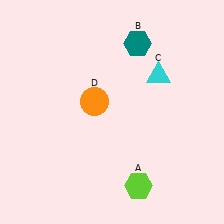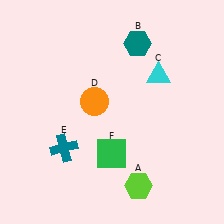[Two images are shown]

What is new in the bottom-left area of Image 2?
A green square (F) was added in the bottom-left area of Image 2.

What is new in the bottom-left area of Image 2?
A teal cross (E) was added in the bottom-left area of Image 2.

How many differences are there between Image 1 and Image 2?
There are 2 differences between the two images.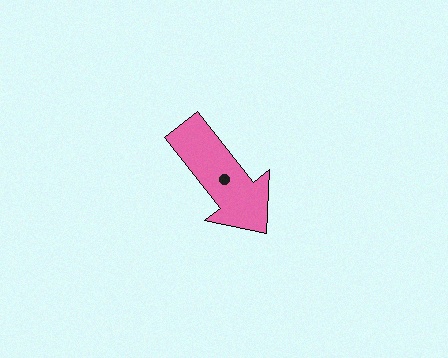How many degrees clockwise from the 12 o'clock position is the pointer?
Approximately 142 degrees.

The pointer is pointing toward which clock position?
Roughly 5 o'clock.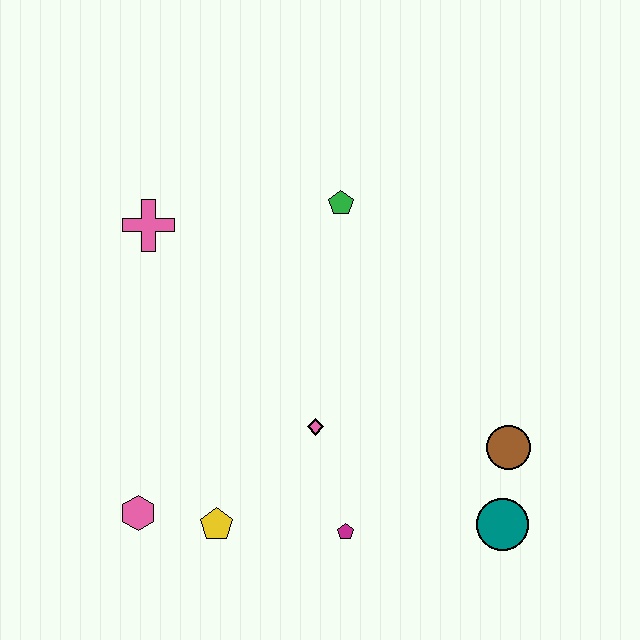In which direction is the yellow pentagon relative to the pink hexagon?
The yellow pentagon is to the right of the pink hexagon.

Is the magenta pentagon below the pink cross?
Yes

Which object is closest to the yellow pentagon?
The pink hexagon is closest to the yellow pentagon.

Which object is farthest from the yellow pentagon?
The green pentagon is farthest from the yellow pentagon.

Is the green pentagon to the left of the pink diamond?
No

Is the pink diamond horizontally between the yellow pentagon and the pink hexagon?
No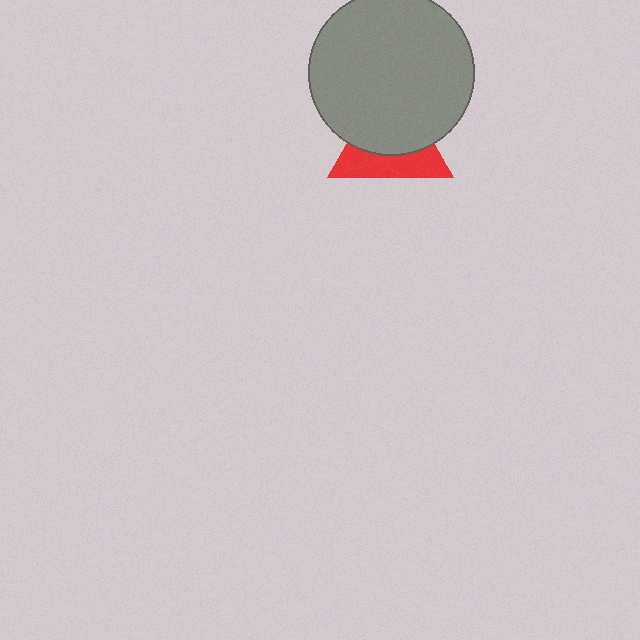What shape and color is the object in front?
The object in front is a gray circle.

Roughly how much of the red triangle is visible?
A small part of it is visible (roughly 42%).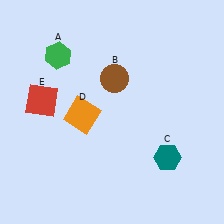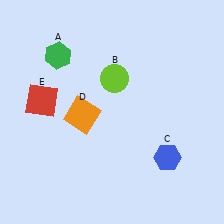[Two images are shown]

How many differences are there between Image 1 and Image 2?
There are 2 differences between the two images.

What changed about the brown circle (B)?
In Image 1, B is brown. In Image 2, it changed to lime.